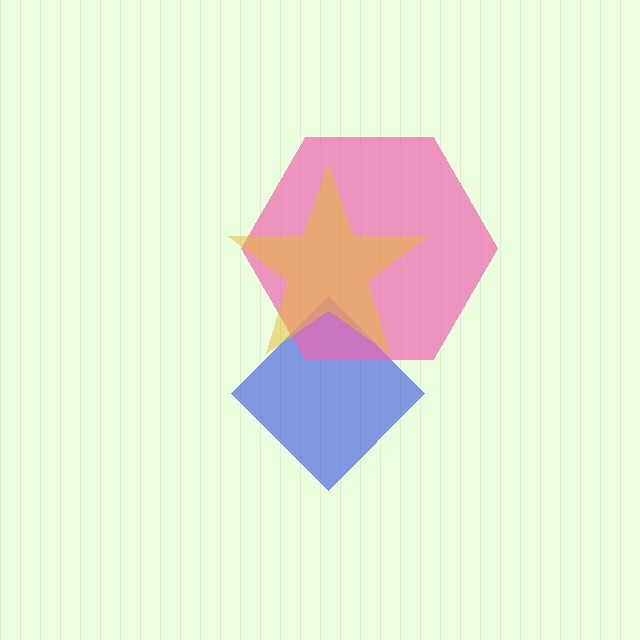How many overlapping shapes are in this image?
There are 3 overlapping shapes in the image.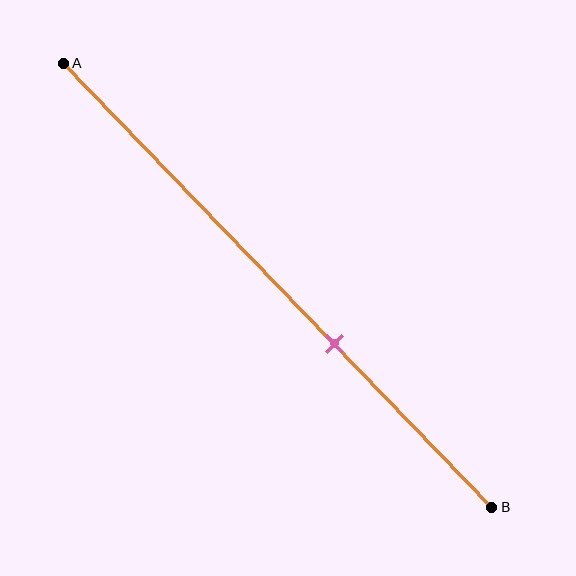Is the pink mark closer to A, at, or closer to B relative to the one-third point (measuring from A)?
The pink mark is closer to point B than the one-third point of segment AB.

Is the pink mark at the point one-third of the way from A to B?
No, the mark is at about 65% from A, not at the 33% one-third point.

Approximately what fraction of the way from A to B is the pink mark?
The pink mark is approximately 65% of the way from A to B.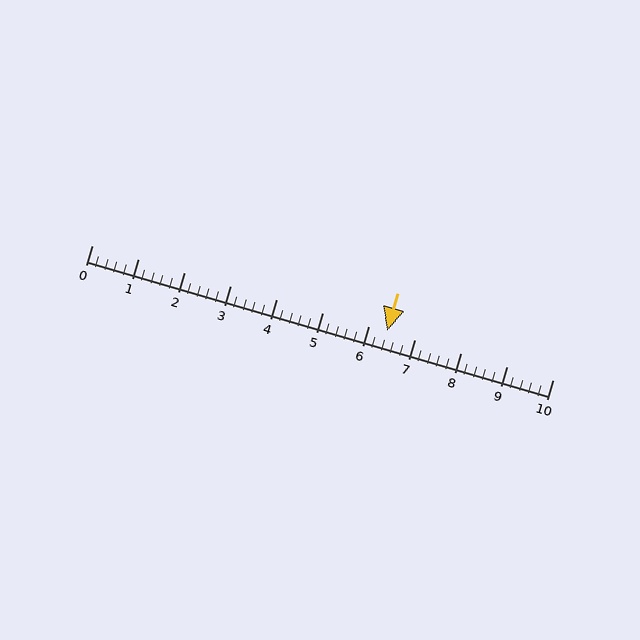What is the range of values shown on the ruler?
The ruler shows values from 0 to 10.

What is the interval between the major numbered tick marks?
The major tick marks are spaced 1 units apart.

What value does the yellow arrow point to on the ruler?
The yellow arrow points to approximately 6.4.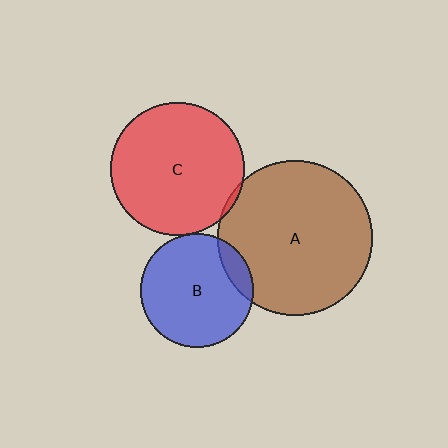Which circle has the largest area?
Circle A (brown).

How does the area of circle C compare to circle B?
Approximately 1.4 times.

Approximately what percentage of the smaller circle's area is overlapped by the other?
Approximately 5%.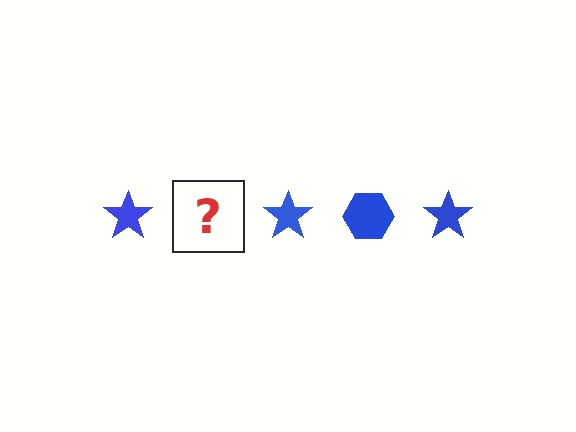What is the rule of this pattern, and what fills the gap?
The rule is that the pattern cycles through star, hexagon shapes in blue. The gap should be filled with a blue hexagon.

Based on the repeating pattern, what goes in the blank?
The blank should be a blue hexagon.